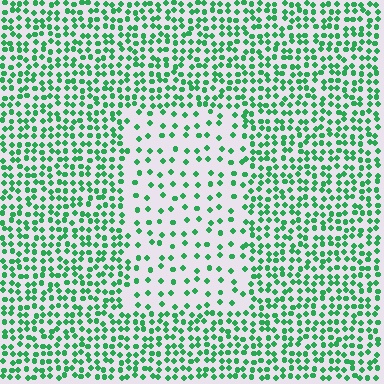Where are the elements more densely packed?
The elements are more densely packed outside the rectangle boundary.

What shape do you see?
I see a rectangle.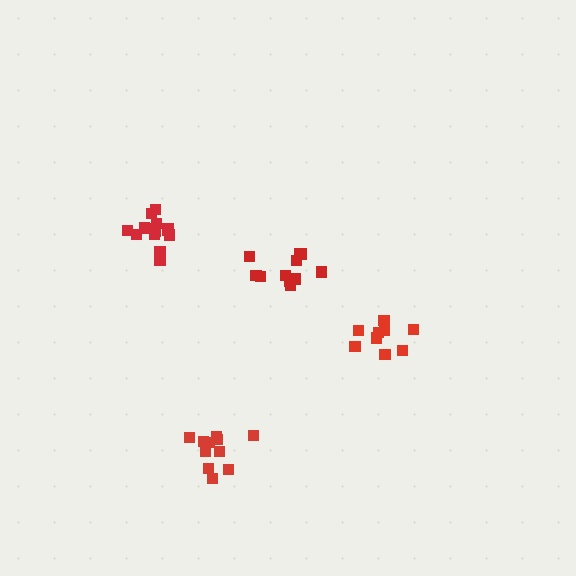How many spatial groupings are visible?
There are 4 spatial groupings.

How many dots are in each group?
Group 1: 11 dots, Group 2: 14 dots, Group 3: 9 dots, Group 4: 11 dots (45 total).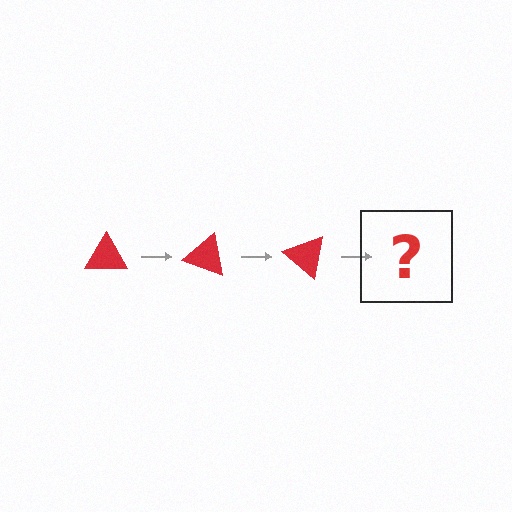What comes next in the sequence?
The next element should be a red triangle rotated 60 degrees.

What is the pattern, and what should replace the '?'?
The pattern is that the triangle rotates 20 degrees each step. The '?' should be a red triangle rotated 60 degrees.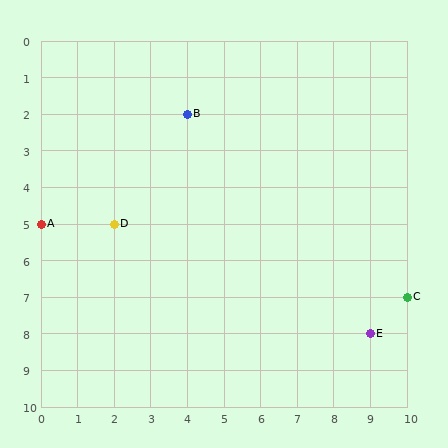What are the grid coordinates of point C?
Point C is at grid coordinates (10, 7).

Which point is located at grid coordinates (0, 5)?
Point A is at (0, 5).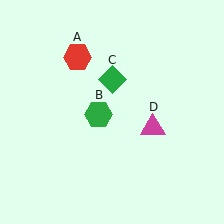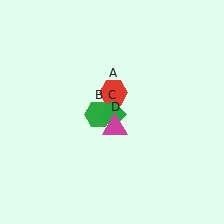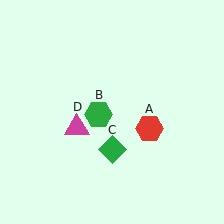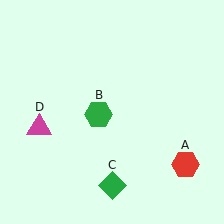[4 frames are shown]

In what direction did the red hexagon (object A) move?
The red hexagon (object A) moved down and to the right.